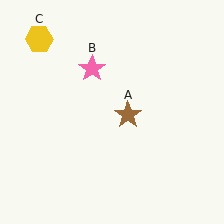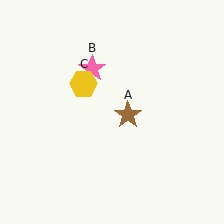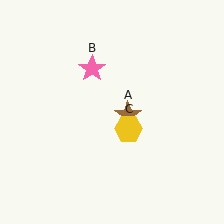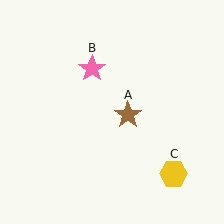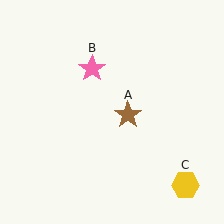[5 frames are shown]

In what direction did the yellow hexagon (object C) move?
The yellow hexagon (object C) moved down and to the right.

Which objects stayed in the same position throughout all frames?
Brown star (object A) and pink star (object B) remained stationary.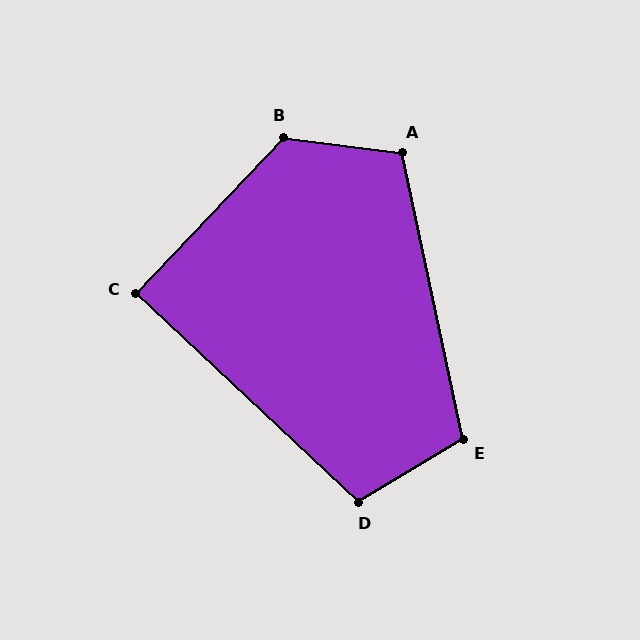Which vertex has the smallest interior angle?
C, at approximately 90 degrees.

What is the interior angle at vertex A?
Approximately 109 degrees (obtuse).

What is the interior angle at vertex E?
Approximately 109 degrees (obtuse).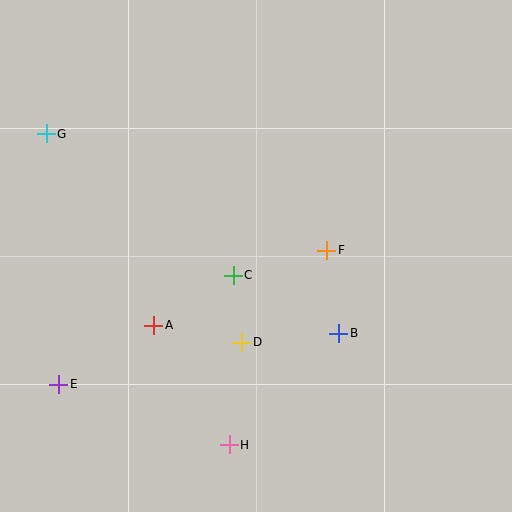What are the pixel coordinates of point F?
Point F is at (327, 250).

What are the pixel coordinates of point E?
Point E is at (59, 384).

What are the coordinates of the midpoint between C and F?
The midpoint between C and F is at (280, 263).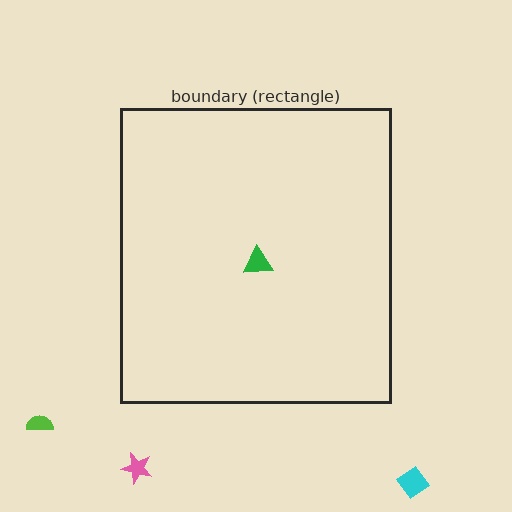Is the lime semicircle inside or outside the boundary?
Outside.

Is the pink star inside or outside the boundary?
Outside.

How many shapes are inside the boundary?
1 inside, 3 outside.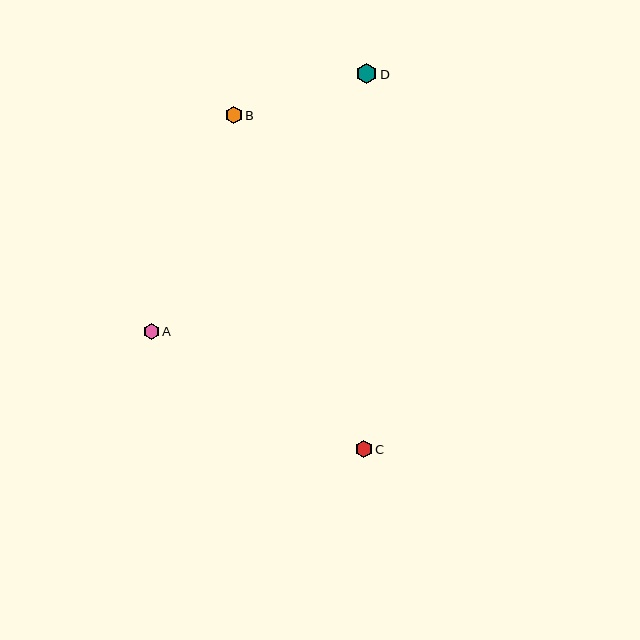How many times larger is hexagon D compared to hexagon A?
Hexagon D is approximately 1.3 times the size of hexagon A.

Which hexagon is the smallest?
Hexagon A is the smallest with a size of approximately 16 pixels.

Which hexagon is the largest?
Hexagon D is the largest with a size of approximately 20 pixels.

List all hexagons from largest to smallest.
From largest to smallest: D, C, B, A.